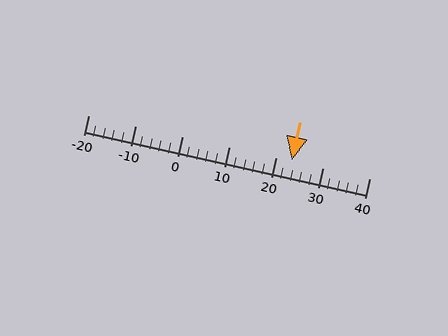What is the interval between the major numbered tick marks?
The major tick marks are spaced 10 units apart.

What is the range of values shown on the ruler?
The ruler shows values from -20 to 40.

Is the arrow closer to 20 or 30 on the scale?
The arrow is closer to 20.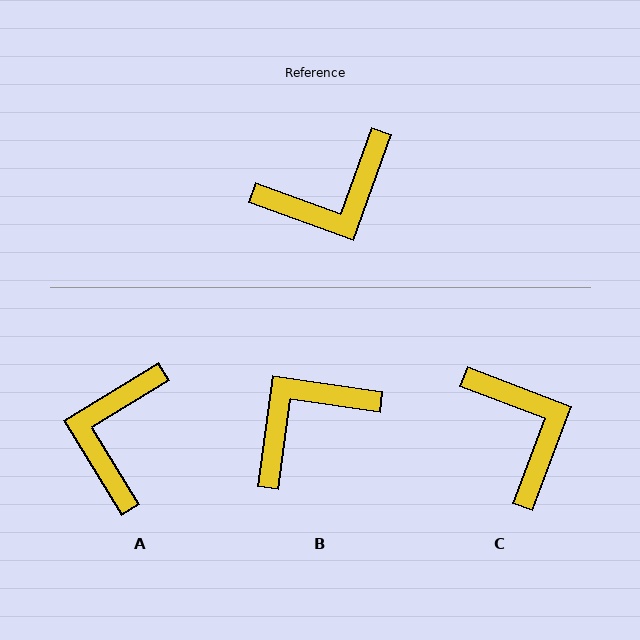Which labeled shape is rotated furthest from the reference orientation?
B, about 168 degrees away.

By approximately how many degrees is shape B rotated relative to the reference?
Approximately 168 degrees clockwise.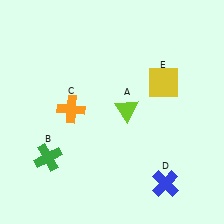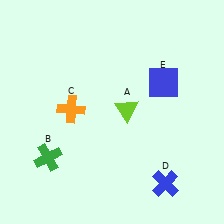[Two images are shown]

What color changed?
The square (E) changed from yellow in Image 1 to blue in Image 2.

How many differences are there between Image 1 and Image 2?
There is 1 difference between the two images.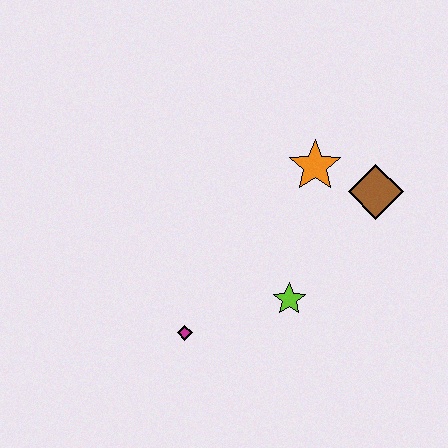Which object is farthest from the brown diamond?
The magenta diamond is farthest from the brown diamond.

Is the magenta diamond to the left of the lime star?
Yes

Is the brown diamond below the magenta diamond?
No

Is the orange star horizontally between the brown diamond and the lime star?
Yes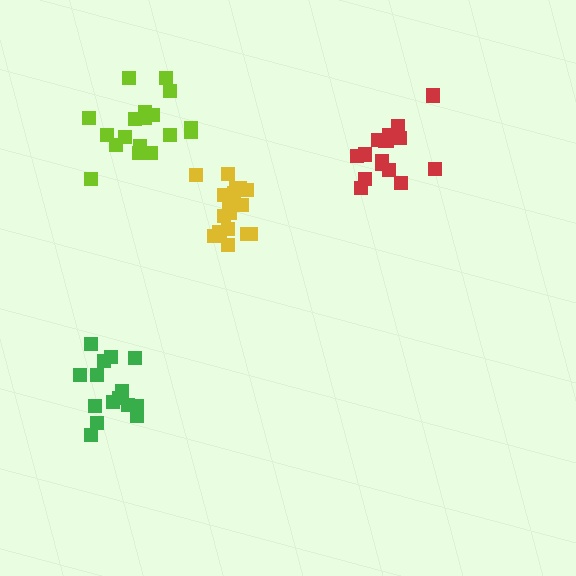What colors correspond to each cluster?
The clusters are colored: green, yellow, red, lime.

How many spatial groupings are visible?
There are 4 spatial groupings.